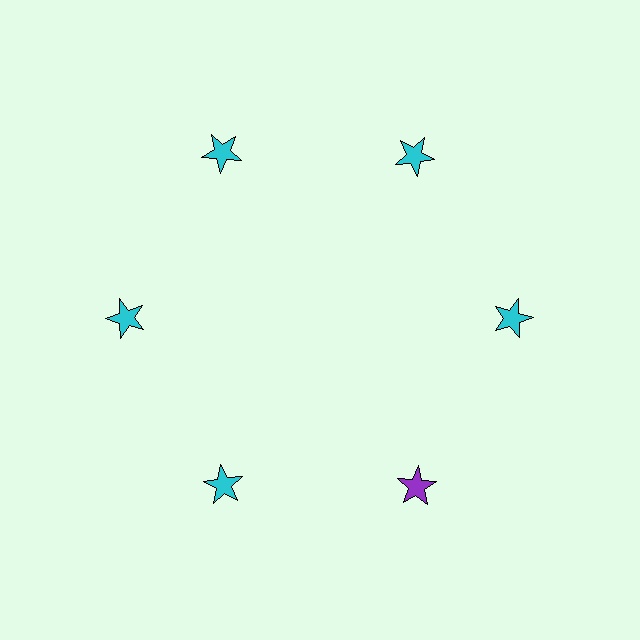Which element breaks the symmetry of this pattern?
The purple star at roughly the 5 o'clock position breaks the symmetry. All other shapes are cyan stars.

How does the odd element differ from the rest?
It has a different color: purple instead of cyan.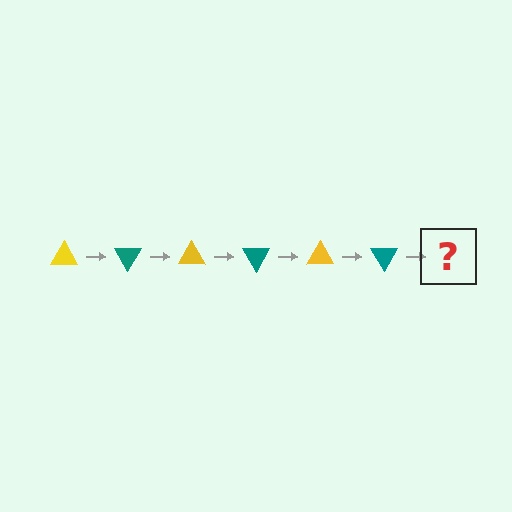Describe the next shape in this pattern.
It should be a yellow triangle, rotated 360 degrees from the start.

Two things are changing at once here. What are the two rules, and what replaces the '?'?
The two rules are that it rotates 60 degrees each step and the color cycles through yellow and teal. The '?' should be a yellow triangle, rotated 360 degrees from the start.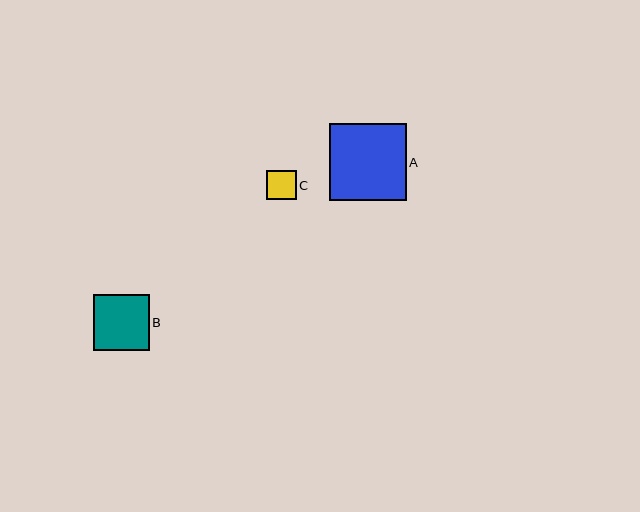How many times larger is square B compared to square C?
Square B is approximately 1.9 times the size of square C.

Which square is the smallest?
Square C is the smallest with a size of approximately 29 pixels.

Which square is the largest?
Square A is the largest with a size of approximately 77 pixels.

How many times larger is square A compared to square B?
Square A is approximately 1.4 times the size of square B.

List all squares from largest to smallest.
From largest to smallest: A, B, C.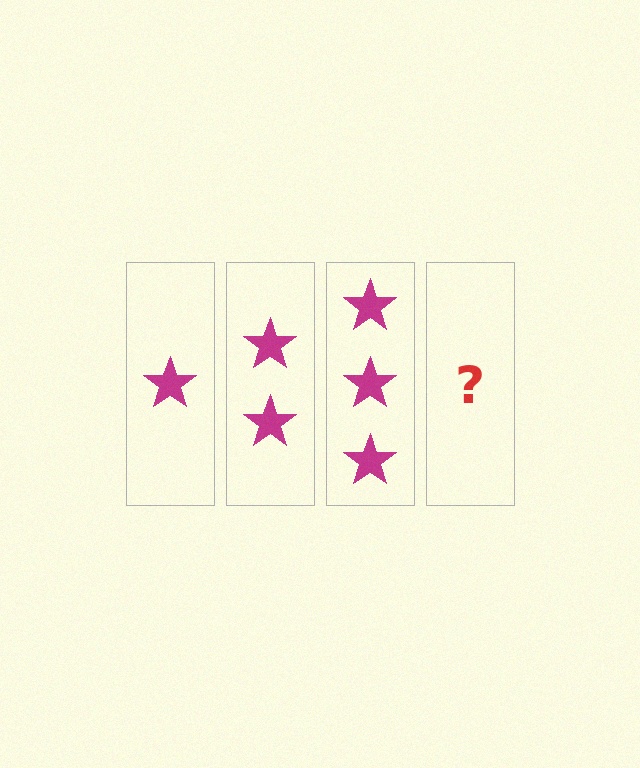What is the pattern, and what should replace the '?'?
The pattern is that each step adds one more star. The '?' should be 4 stars.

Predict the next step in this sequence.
The next step is 4 stars.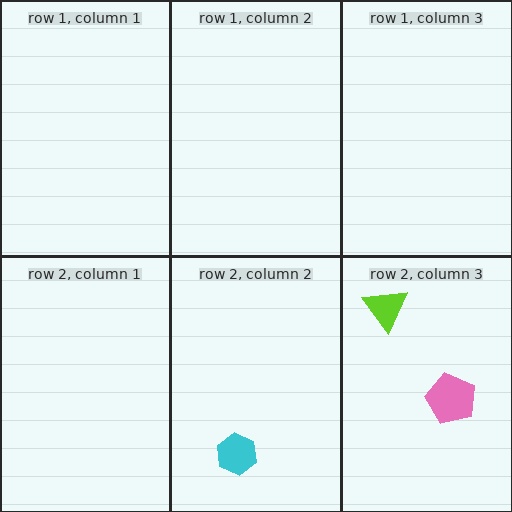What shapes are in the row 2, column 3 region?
The pink pentagon, the lime triangle.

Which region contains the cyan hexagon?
The row 2, column 2 region.